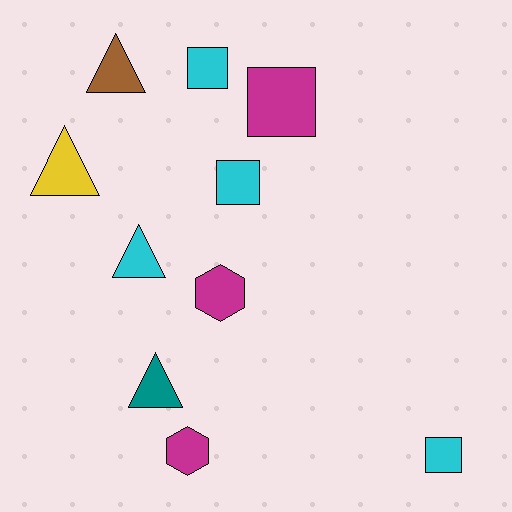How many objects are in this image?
There are 10 objects.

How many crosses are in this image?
There are no crosses.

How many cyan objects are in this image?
There are 4 cyan objects.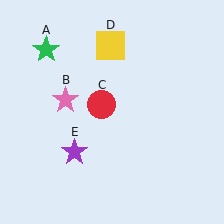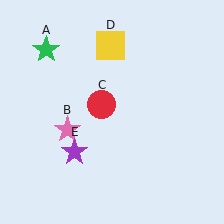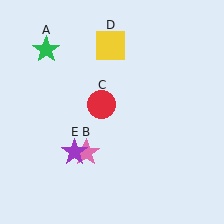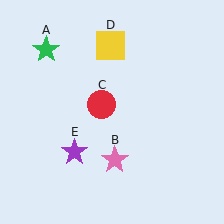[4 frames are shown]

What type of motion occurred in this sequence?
The pink star (object B) rotated counterclockwise around the center of the scene.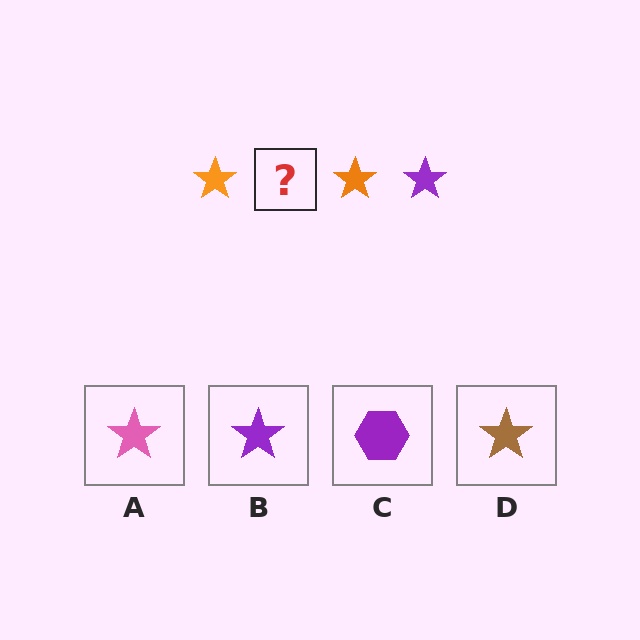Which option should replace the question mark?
Option B.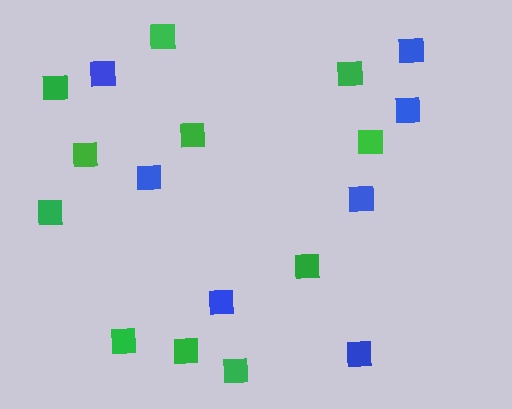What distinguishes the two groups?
There are 2 groups: one group of green squares (11) and one group of blue squares (7).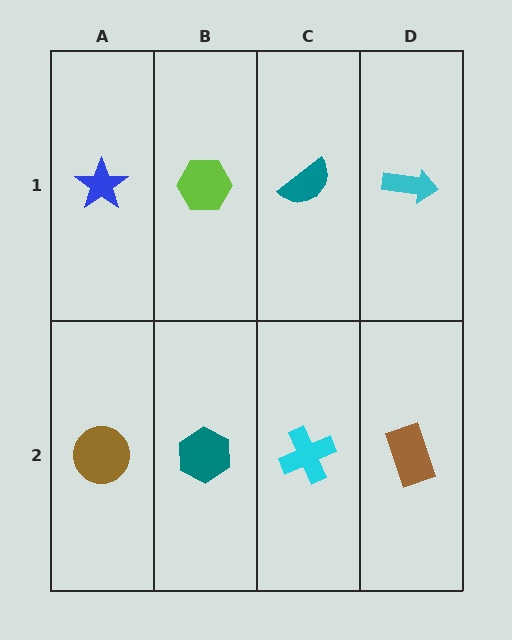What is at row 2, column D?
A brown rectangle.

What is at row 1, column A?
A blue star.